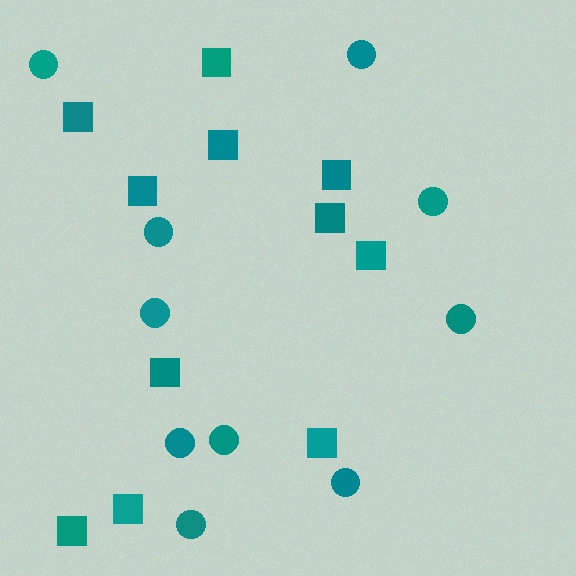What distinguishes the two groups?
There are 2 groups: one group of squares (11) and one group of circles (10).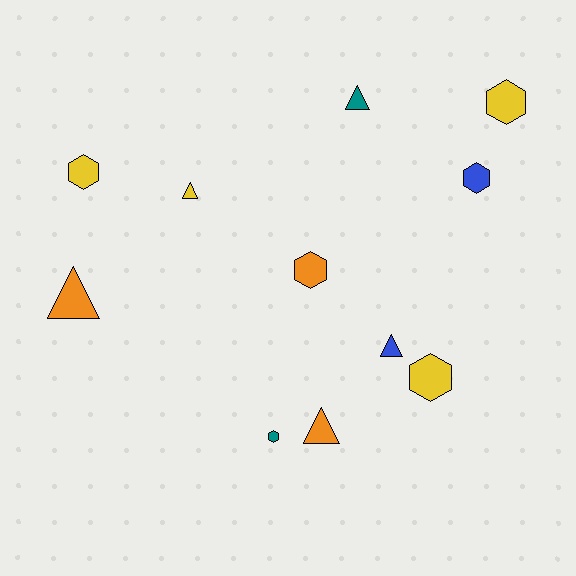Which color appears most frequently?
Yellow, with 4 objects.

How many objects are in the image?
There are 11 objects.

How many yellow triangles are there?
There is 1 yellow triangle.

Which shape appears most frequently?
Hexagon, with 6 objects.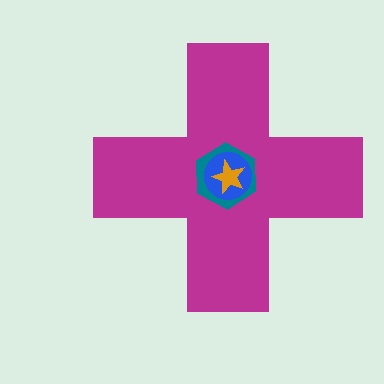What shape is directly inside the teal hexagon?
The blue circle.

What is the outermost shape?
The magenta cross.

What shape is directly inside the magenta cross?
The teal hexagon.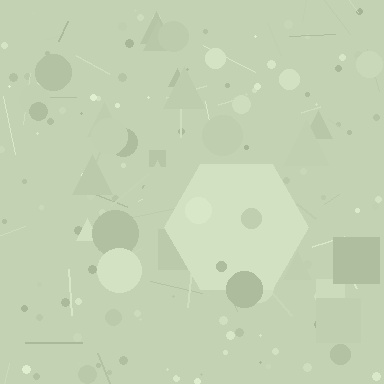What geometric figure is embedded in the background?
A hexagon is embedded in the background.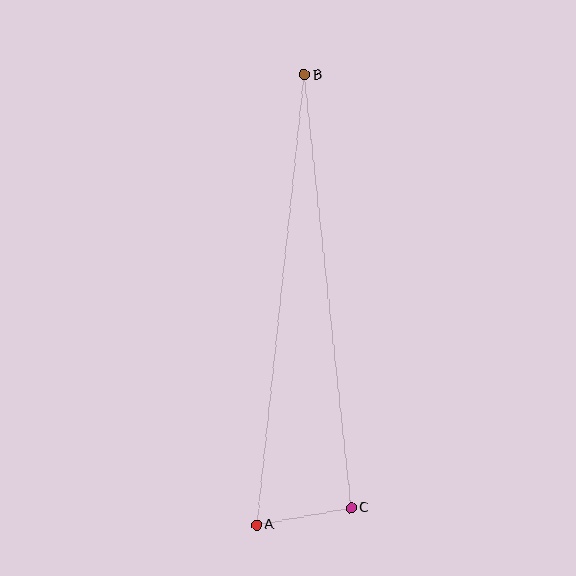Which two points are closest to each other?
Points A and C are closest to each other.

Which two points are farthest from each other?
Points A and B are farthest from each other.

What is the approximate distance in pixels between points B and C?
The distance between B and C is approximately 436 pixels.